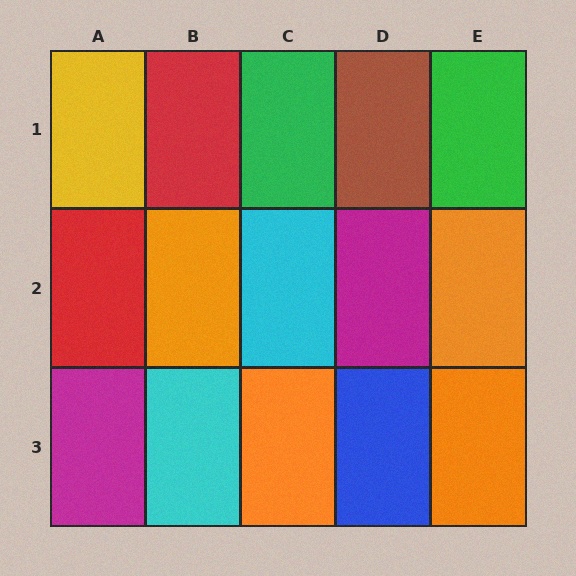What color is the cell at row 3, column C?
Orange.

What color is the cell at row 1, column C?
Green.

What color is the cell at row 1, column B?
Red.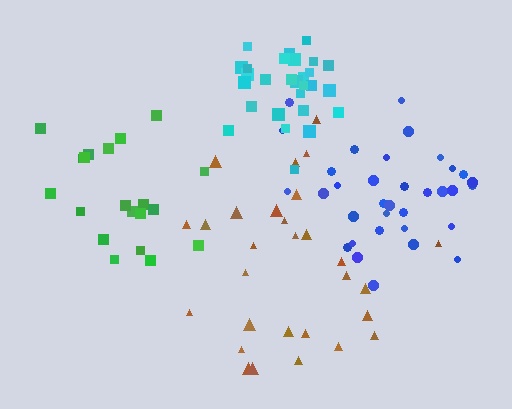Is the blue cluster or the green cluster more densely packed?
Blue.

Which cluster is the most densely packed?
Cyan.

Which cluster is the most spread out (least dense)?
Brown.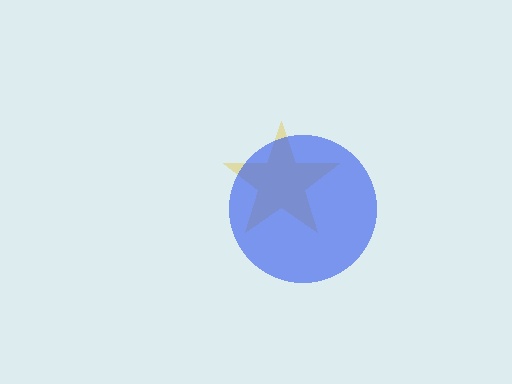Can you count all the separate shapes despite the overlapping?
Yes, there are 2 separate shapes.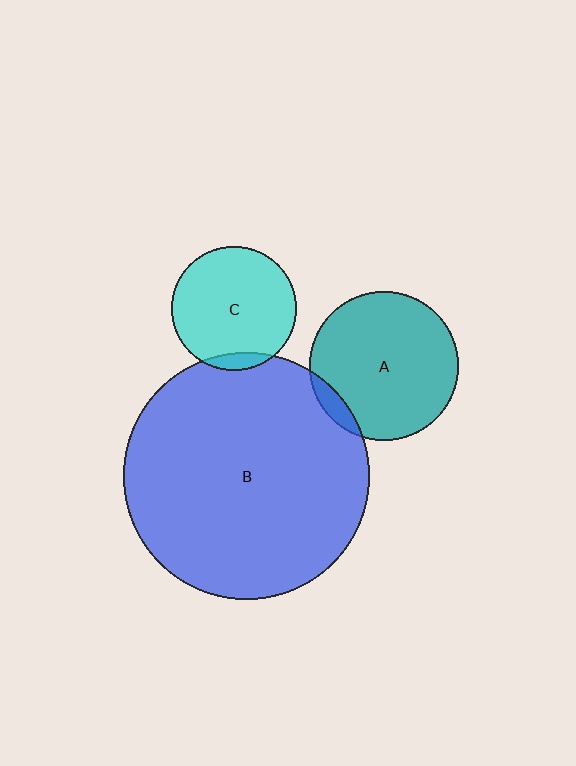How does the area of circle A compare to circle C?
Approximately 1.4 times.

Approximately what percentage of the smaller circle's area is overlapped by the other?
Approximately 5%.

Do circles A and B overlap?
Yes.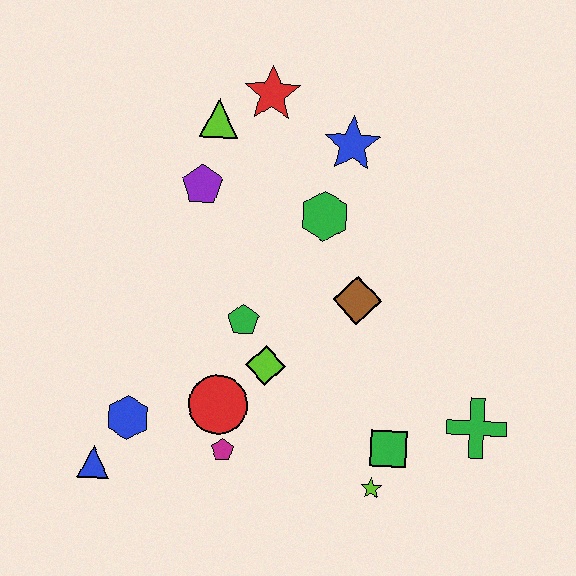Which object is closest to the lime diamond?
The green pentagon is closest to the lime diamond.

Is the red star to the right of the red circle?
Yes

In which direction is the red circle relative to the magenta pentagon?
The red circle is above the magenta pentagon.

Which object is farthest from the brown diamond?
The blue triangle is farthest from the brown diamond.